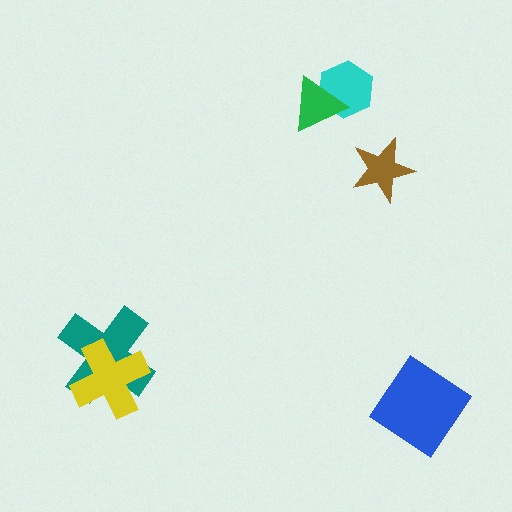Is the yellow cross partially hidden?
No, no other shape covers it.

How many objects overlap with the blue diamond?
0 objects overlap with the blue diamond.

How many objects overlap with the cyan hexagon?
1 object overlaps with the cyan hexagon.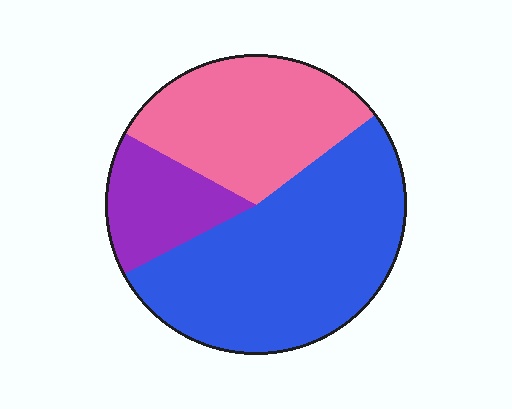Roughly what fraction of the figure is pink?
Pink covers around 30% of the figure.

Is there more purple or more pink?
Pink.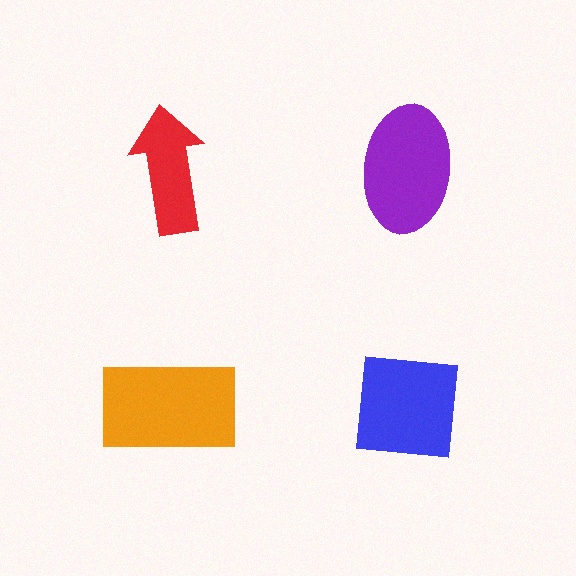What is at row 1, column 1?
A red arrow.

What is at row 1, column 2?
A purple ellipse.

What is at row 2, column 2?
A blue square.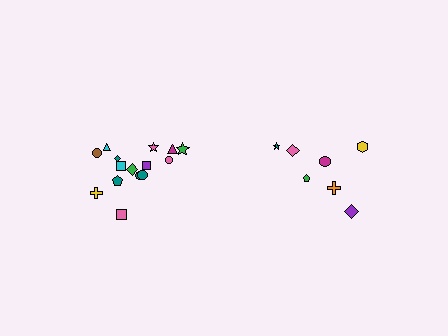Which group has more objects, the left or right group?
The left group.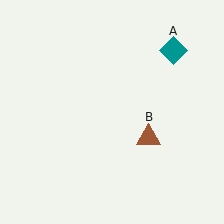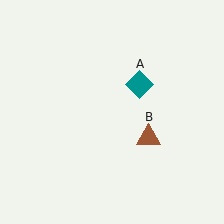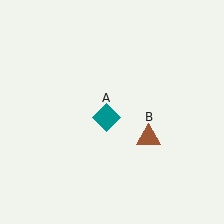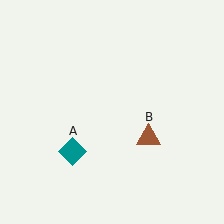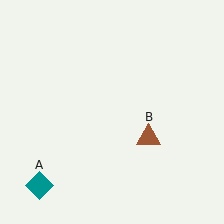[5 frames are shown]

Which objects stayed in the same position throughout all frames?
Brown triangle (object B) remained stationary.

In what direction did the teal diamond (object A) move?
The teal diamond (object A) moved down and to the left.